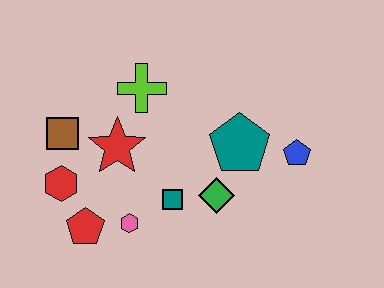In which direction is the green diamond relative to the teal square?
The green diamond is to the right of the teal square.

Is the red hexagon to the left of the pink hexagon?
Yes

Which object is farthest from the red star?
The blue pentagon is farthest from the red star.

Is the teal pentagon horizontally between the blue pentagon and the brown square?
Yes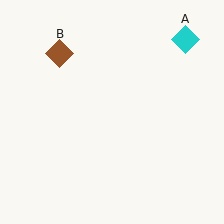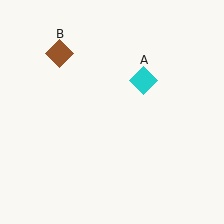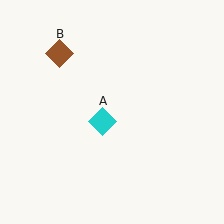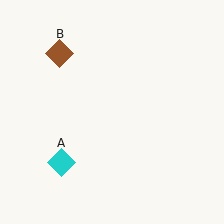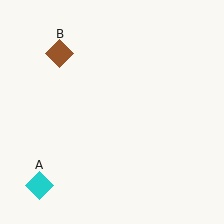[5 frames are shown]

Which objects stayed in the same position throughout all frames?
Brown diamond (object B) remained stationary.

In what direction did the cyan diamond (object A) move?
The cyan diamond (object A) moved down and to the left.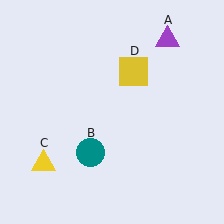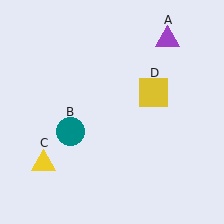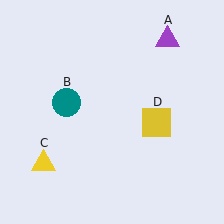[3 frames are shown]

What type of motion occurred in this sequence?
The teal circle (object B), yellow square (object D) rotated clockwise around the center of the scene.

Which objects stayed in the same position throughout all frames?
Purple triangle (object A) and yellow triangle (object C) remained stationary.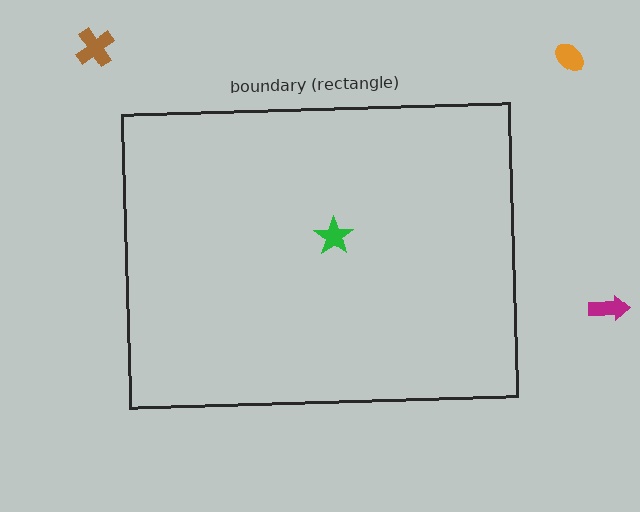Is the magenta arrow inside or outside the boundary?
Outside.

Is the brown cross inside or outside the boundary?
Outside.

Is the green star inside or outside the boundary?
Inside.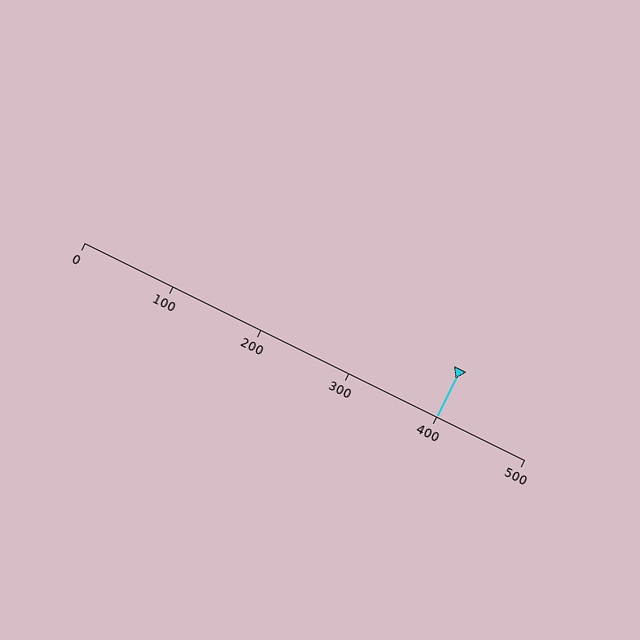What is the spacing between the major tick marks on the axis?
The major ticks are spaced 100 apart.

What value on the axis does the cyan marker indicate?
The marker indicates approximately 400.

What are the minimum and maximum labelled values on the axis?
The axis runs from 0 to 500.